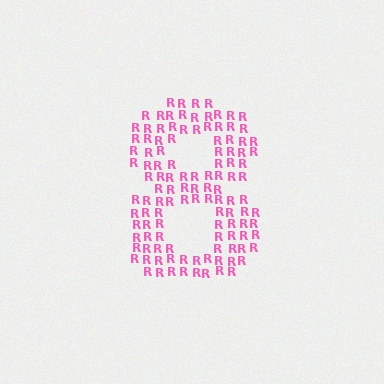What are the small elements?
The small elements are letter R's.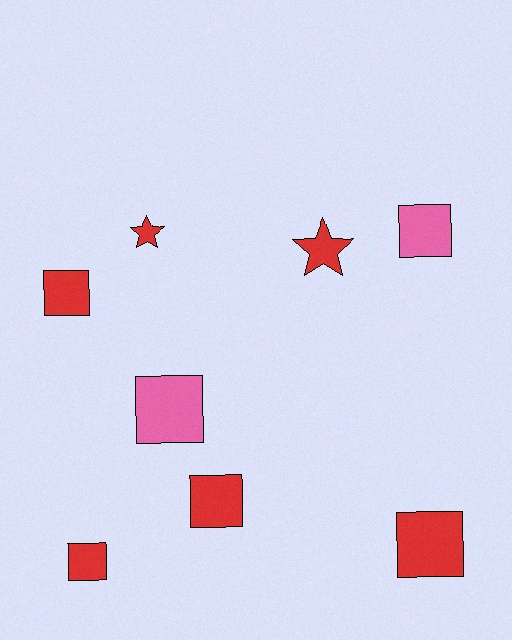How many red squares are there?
There are 4 red squares.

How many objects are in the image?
There are 8 objects.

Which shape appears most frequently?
Square, with 6 objects.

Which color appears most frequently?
Red, with 6 objects.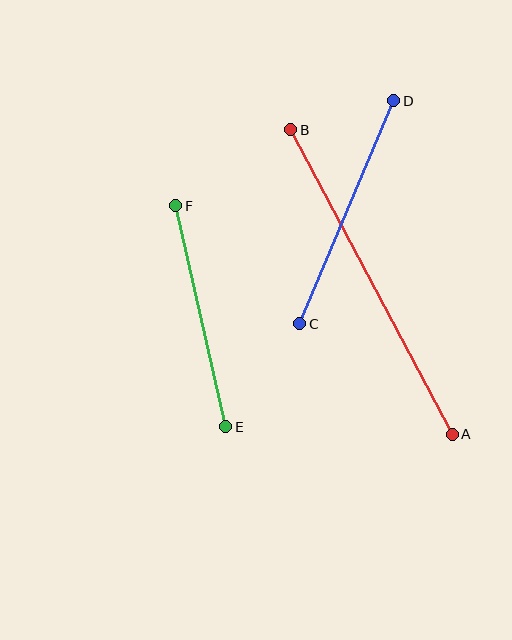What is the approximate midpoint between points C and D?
The midpoint is at approximately (347, 212) pixels.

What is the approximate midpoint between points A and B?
The midpoint is at approximately (372, 282) pixels.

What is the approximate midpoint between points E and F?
The midpoint is at approximately (201, 316) pixels.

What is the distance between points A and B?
The distance is approximately 345 pixels.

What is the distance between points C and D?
The distance is approximately 242 pixels.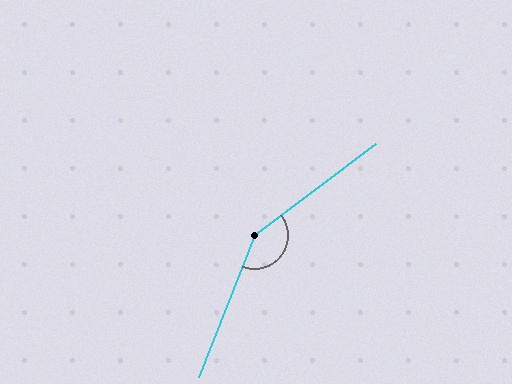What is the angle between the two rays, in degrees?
Approximately 148 degrees.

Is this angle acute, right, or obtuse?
It is obtuse.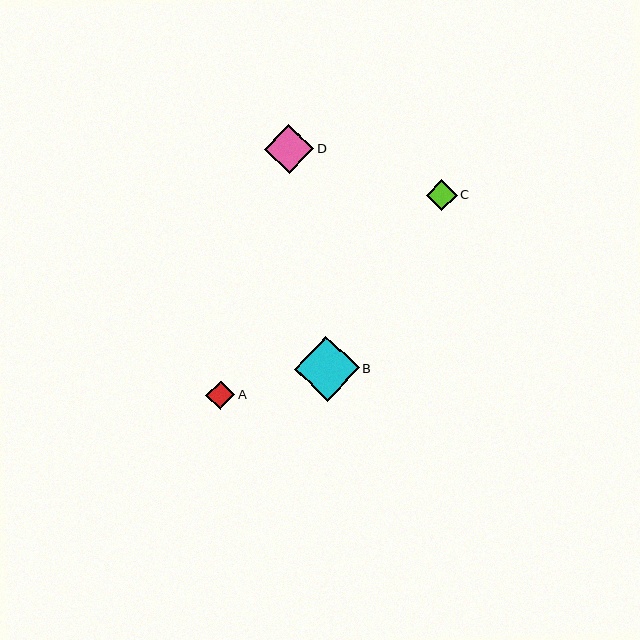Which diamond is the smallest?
Diamond A is the smallest with a size of approximately 29 pixels.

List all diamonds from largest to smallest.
From largest to smallest: B, D, C, A.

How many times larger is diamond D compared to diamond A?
Diamond D is approximately 1.7 times the size of diamond A.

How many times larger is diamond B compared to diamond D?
Diamond B is approximately 1.3 times the size of diamond D.